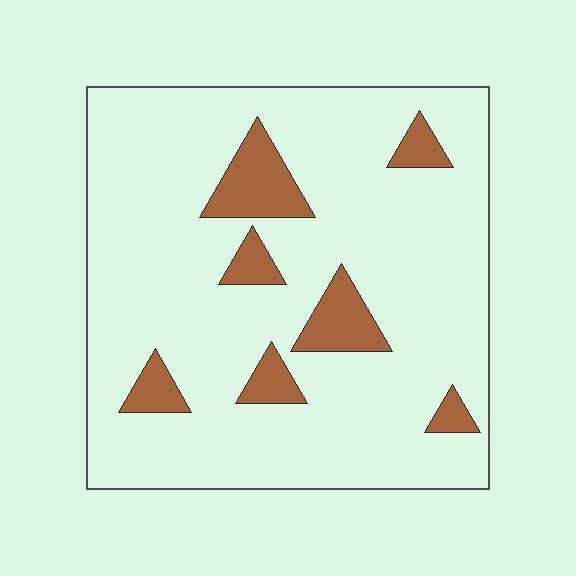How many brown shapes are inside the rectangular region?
7.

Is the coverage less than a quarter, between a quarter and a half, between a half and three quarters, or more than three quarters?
Less than a quarter.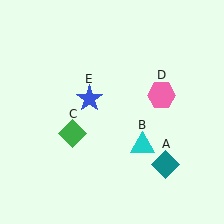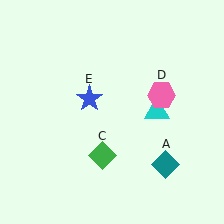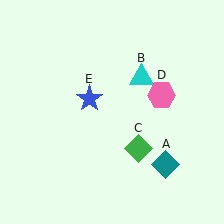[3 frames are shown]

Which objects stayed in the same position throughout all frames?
Teal diamond (object A) and pink hexagon (object D) and blue star (object E) remained stationary.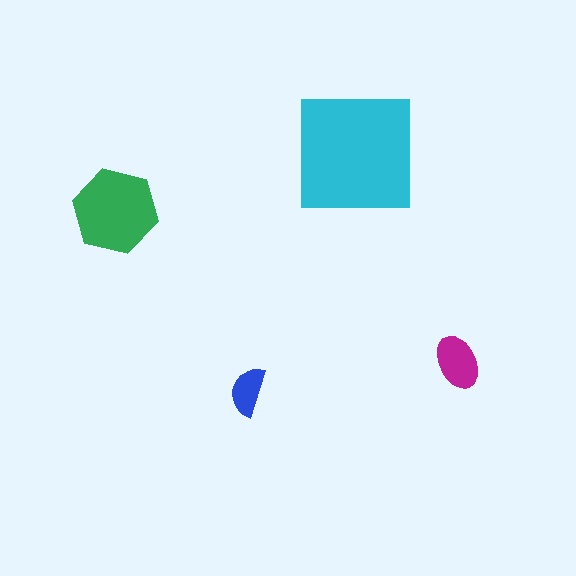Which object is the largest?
The cyan square.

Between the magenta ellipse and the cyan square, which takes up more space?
The cyan square.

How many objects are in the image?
There are 4 objects in the image.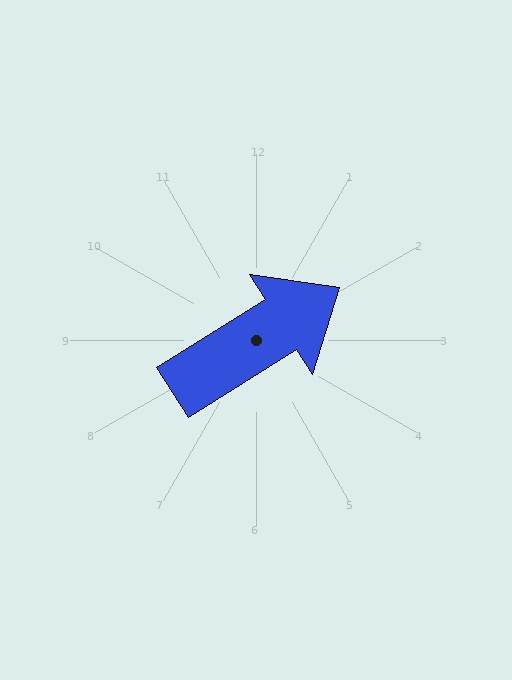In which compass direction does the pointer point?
Northeast.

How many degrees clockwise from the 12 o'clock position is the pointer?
Approximately 58 degrees.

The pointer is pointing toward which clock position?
Roughly 2 o'clock.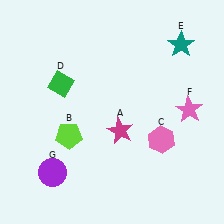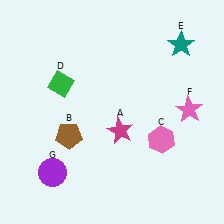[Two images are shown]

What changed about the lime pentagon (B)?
In Image 1, B is lime. In Image 2, it changed to brown.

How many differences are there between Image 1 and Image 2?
There is 1 difference between the two images.